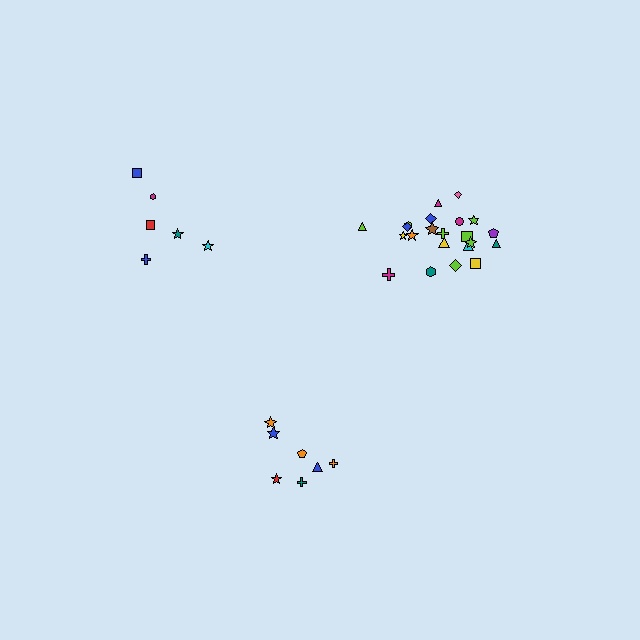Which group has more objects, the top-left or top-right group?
The top-right group.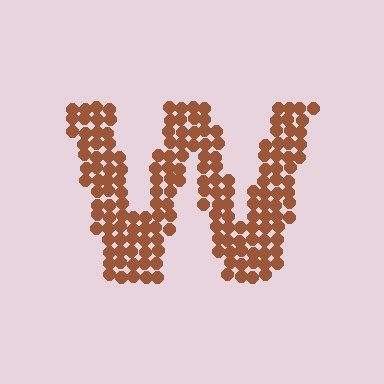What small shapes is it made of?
It is made of small circles.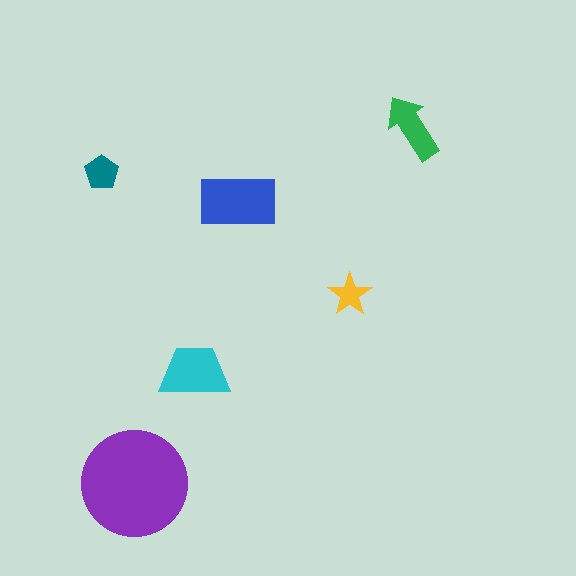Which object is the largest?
The purple circle.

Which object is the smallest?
The yellow star.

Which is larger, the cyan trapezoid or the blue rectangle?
The blue rectangle.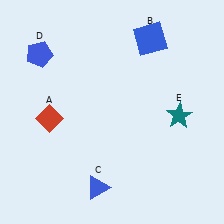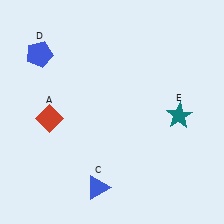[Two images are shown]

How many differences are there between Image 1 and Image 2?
There is 1 difference between the two images.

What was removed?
The blue square (B) was removed in Image 2.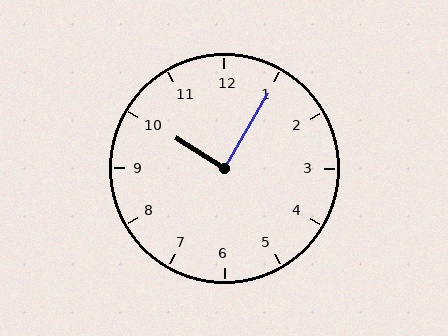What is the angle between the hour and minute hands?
Approximately 88 degrees.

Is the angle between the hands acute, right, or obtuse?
It is right.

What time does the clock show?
10:05.